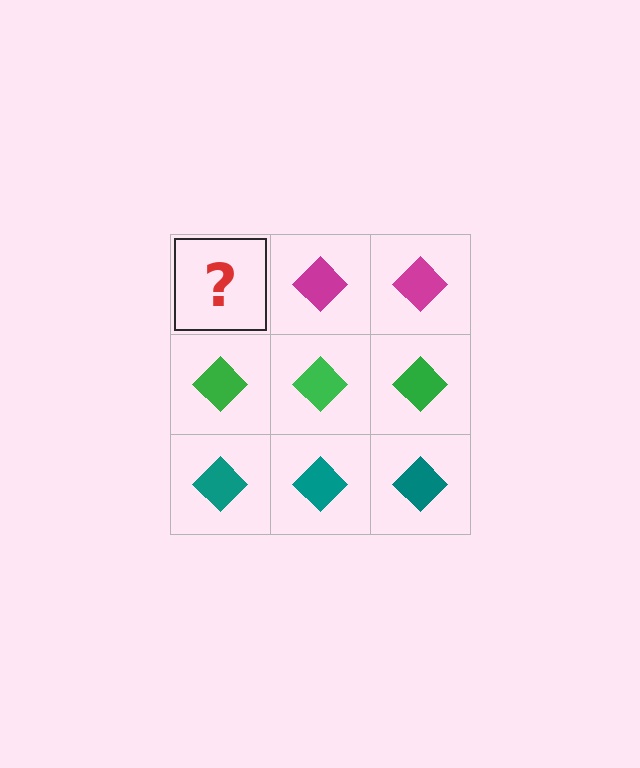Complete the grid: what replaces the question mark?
The question mark should be replaced with a magenta diamond.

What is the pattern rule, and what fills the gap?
The rule is that each row has a consistent color. The gap should be filled with a magenta diamond.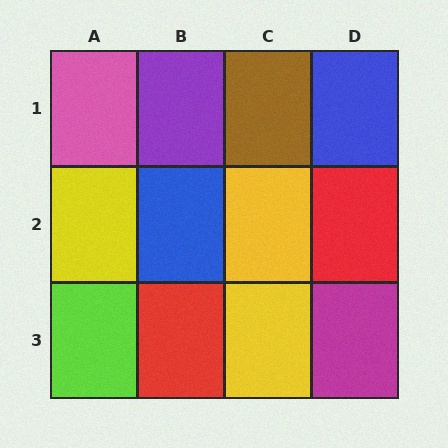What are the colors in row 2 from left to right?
Yellow, blue, yellow, red.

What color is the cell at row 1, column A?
Pink.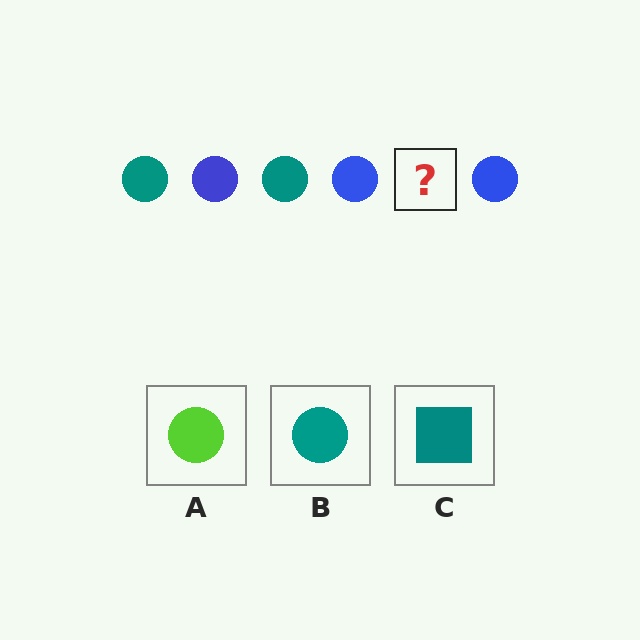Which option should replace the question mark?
Option B.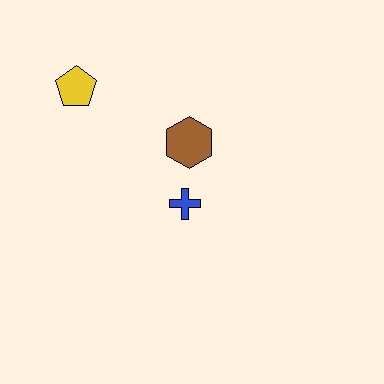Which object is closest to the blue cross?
The brown hexagon is closest to the blue cross.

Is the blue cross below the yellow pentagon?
Yes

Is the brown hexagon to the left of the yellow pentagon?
No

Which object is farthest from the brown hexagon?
The yellow pentagon is farthest from the brown hexagon.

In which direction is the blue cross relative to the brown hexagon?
The blue cross is below the brown hexagon.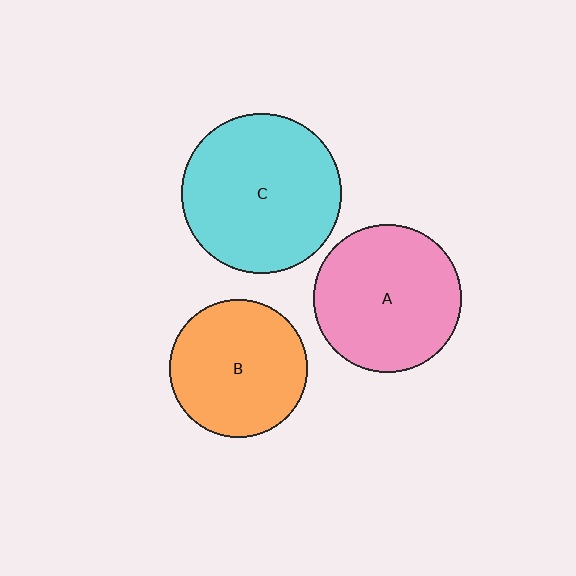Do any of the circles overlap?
No, none of the circles overlap.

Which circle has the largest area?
Circle C (cyan).